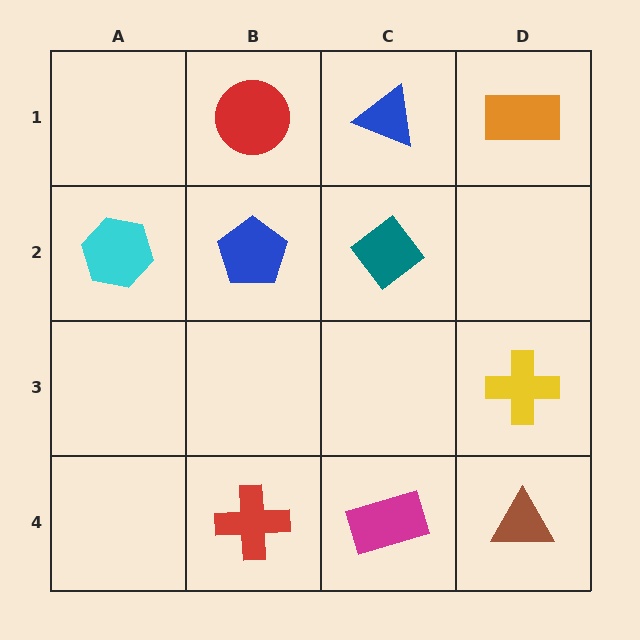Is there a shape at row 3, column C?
No, that cell is empty.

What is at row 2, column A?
A cyan hexagon.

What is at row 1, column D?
An orange rectangle.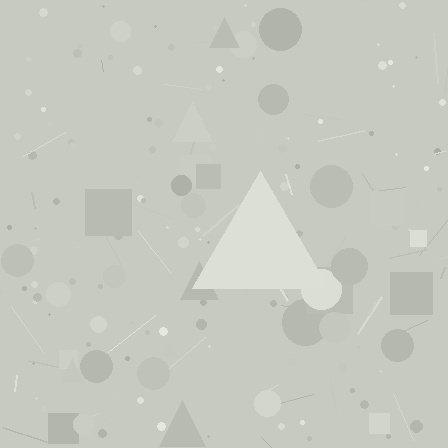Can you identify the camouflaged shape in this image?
The camouflaged shape is a triangle.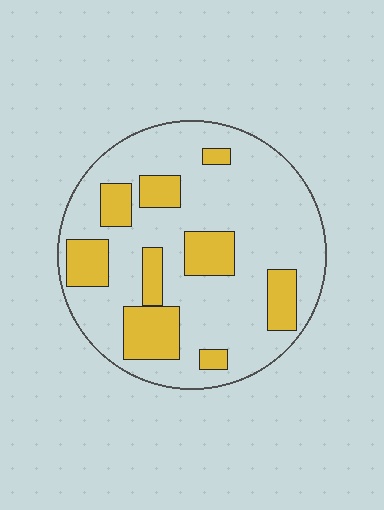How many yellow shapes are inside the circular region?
9.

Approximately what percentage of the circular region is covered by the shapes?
Approximately 25%.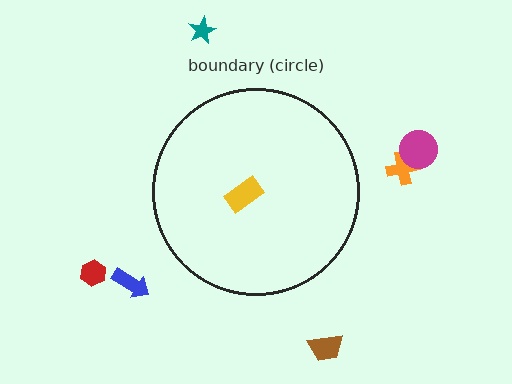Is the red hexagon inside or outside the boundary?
Outside.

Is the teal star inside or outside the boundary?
Outside.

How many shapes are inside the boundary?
1 inside, 6 outside.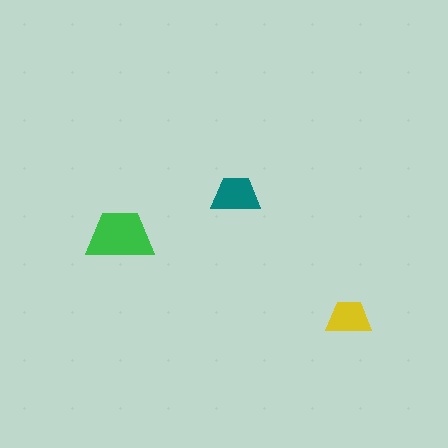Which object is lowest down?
The yellow trapezoid is bottommost.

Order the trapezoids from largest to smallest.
the green one, the teal one, the yellow one.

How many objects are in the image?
There are 3 objects in the image.